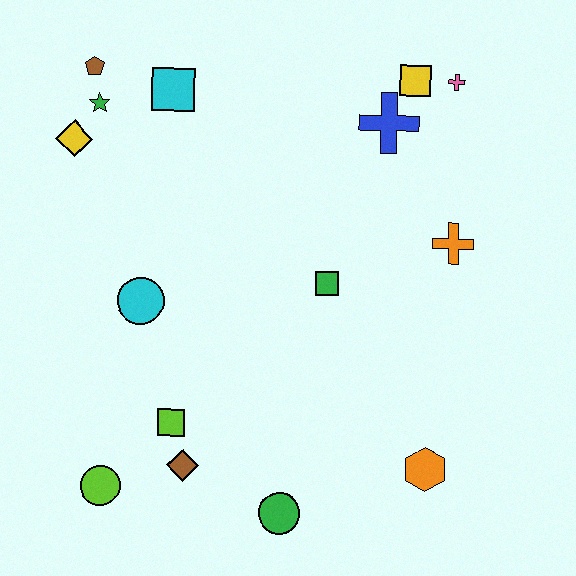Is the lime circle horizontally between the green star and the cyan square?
Yes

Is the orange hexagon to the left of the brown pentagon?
No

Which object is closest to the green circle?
The brown diamond is closest to the green circle.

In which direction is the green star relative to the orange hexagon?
The green star is above the orange hexagon.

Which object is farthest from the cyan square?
The orange hexagon is farthest from the cyan square.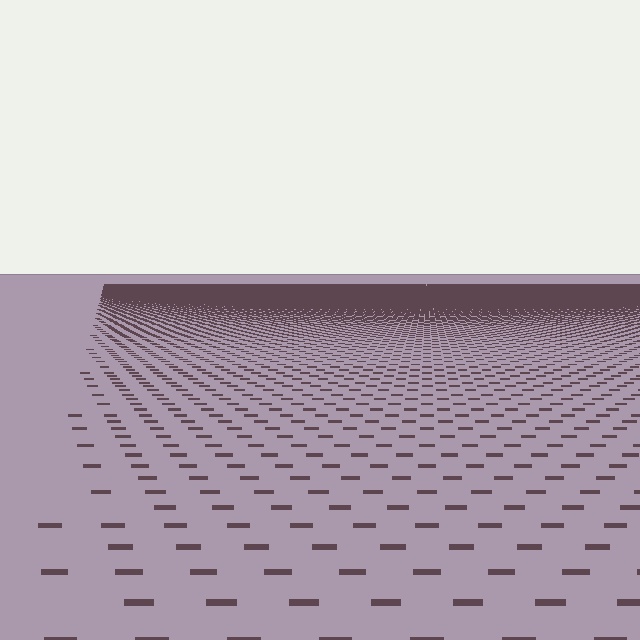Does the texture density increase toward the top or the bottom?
Density increases toward the top.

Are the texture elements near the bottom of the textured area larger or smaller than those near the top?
Larger. Near the bottom, elements are closer to the viewer and appear at a bigger on-screen size.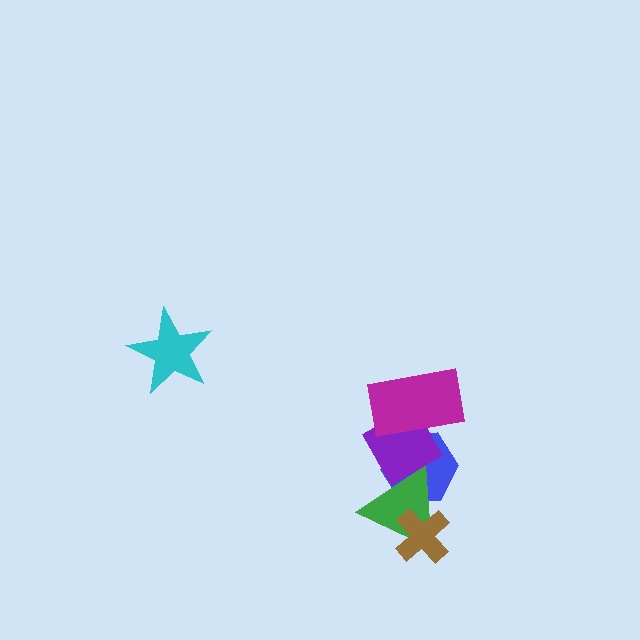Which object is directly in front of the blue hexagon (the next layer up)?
The green triangle is directly in front of the blue hexagon.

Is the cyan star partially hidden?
No, no other shape covers it.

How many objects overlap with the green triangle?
3 objects overlap with the green triangle.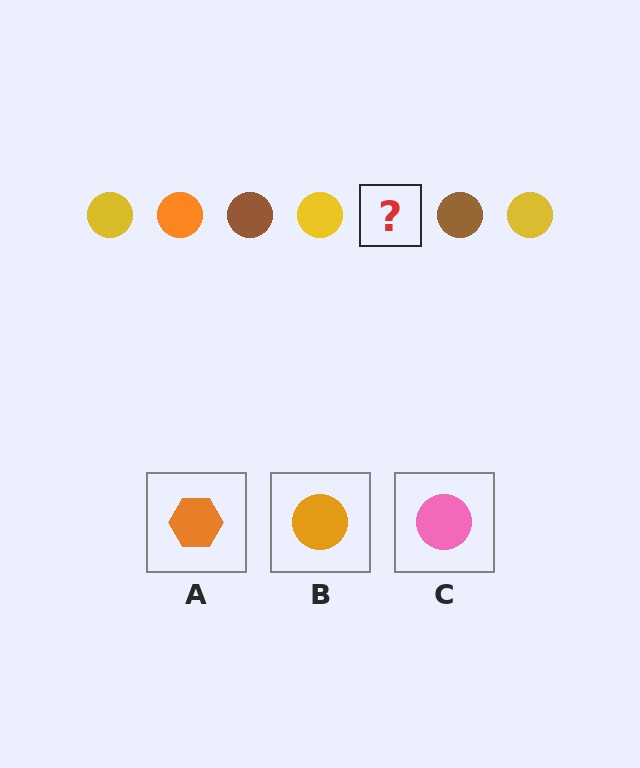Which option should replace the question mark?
Option B.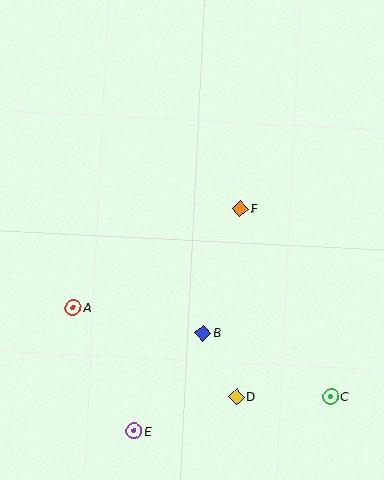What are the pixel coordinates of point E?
Point E is at (134, 431).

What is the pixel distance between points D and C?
The distance between D and C is 94 pixels.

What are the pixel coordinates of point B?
Point B is at (203, 333).